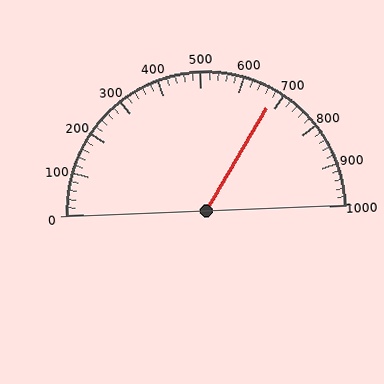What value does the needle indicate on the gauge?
The needle indicates approximately 680.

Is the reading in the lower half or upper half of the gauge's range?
The reading is in the upper half of the range (0 to 1000).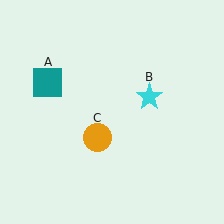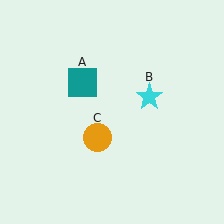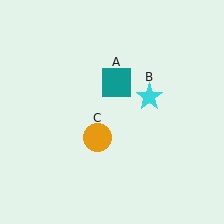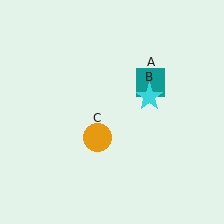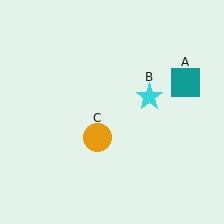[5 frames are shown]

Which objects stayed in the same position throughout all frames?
Cyan star (object B) and orange circle (object C) remained stationary.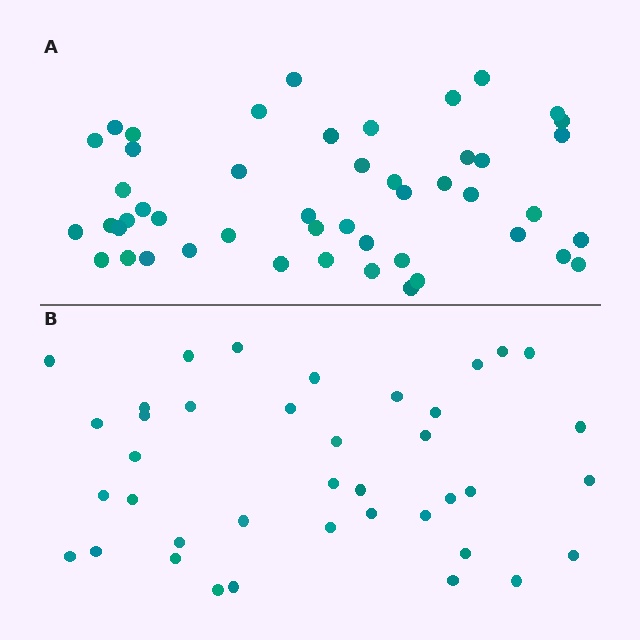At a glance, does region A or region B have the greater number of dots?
Region A (the top region) has more dots.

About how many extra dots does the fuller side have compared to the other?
Region A has roughly 8 or so more dots than region B.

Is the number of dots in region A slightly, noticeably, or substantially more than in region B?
Region A has only slightly more — the two regions are fairly close. The ratio is roughly 1.2 to 1.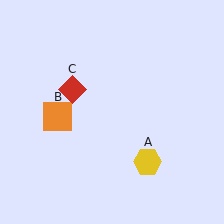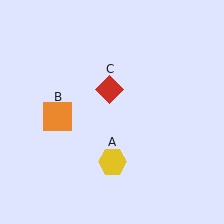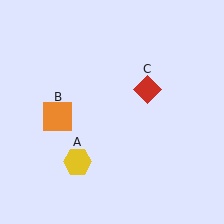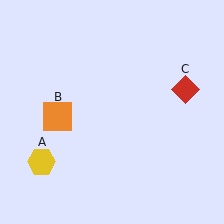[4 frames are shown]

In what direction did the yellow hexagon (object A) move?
The yellow hexagon (object A) moved left.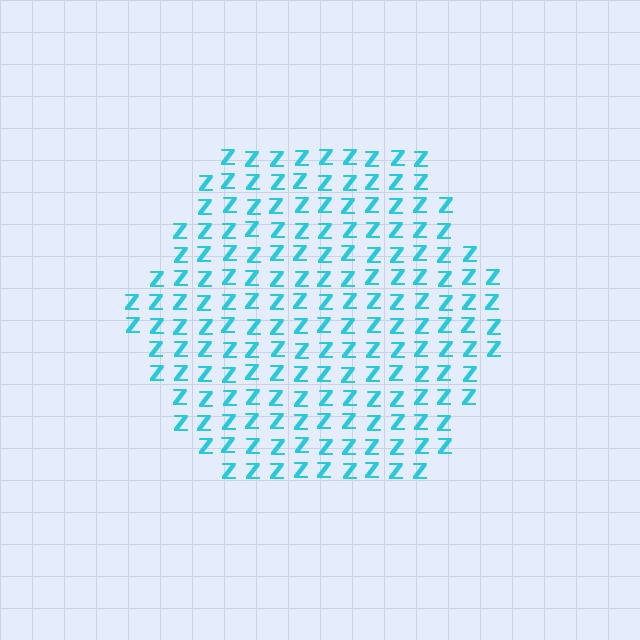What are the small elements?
The small elements are letter Z's.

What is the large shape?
The large shape is a hexagon.